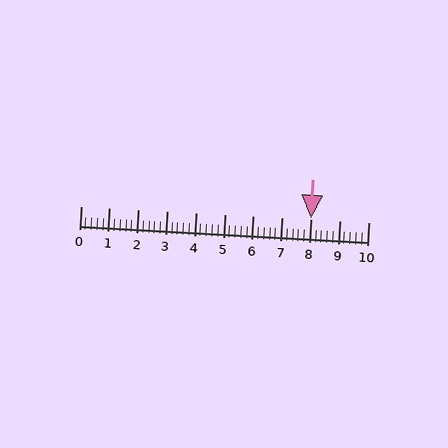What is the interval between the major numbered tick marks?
The major tick marks are spaced 1 units apart.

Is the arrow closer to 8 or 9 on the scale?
The arrow is closer to 8.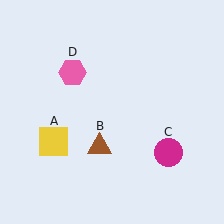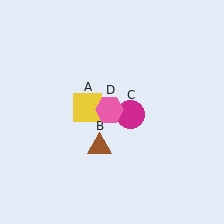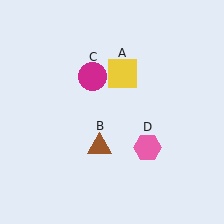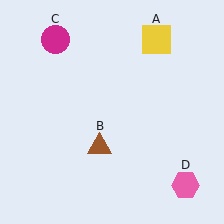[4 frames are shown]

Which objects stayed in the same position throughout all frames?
Brown triangle (object B) remained stationary.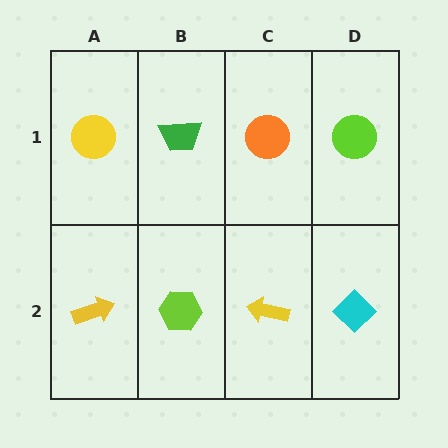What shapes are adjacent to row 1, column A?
A yellow arrow (row 2, column A), a green trapezoid (row 1, column B).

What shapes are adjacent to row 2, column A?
A yellow circle (row 1, column A), a lime hexagon (row 2, column B).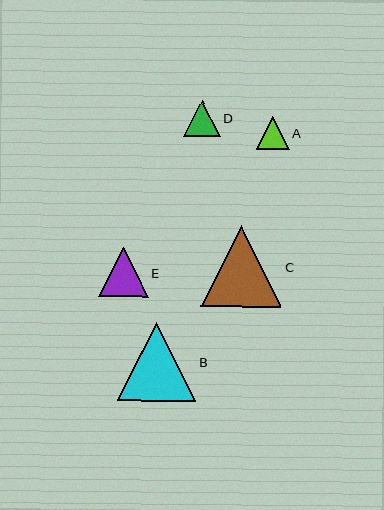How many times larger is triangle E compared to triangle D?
Triangle E is approximately 1.3 times the size of triangle D.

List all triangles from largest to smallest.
From largest to smallest: C, B, E, D, A.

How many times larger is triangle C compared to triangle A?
Triangle C is approximately 2.5 times the size of triangle A.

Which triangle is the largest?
Triangle C is the largest with a size of approximately 80 pixels.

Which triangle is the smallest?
Triangle A is the smallest with a size of approximately 33 pixels.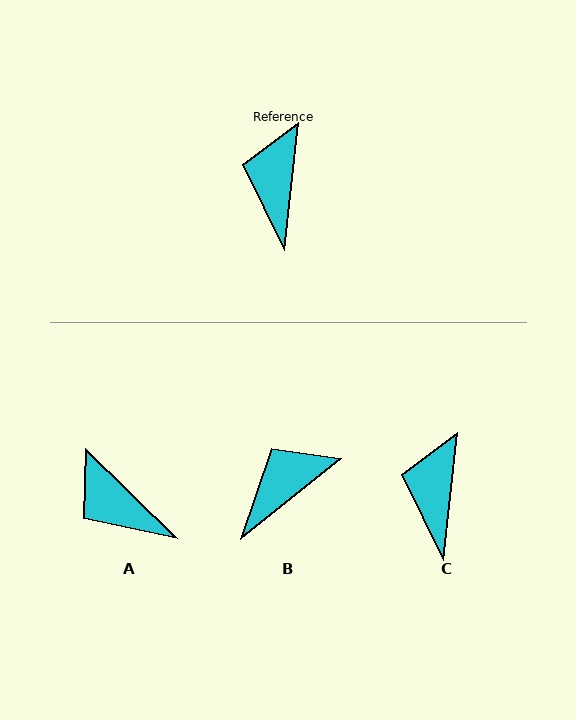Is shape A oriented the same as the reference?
No, it is off by about 52 degrees.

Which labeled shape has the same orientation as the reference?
C.